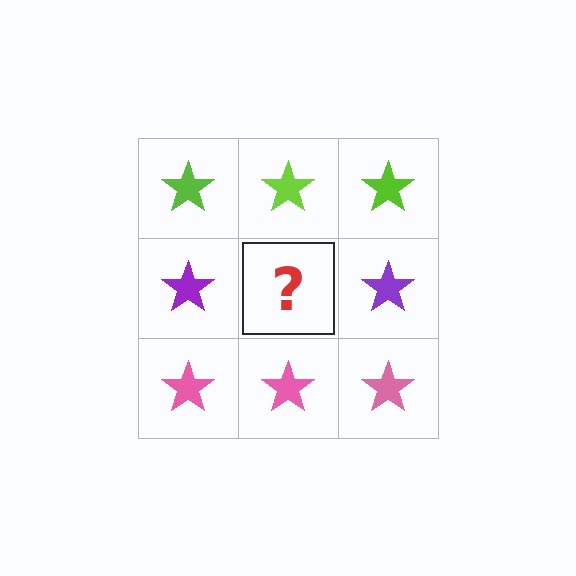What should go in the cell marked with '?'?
The missing cell should contain a purple star.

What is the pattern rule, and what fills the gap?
The rule is that each row has a consistent color. The gap should be filled with a purple star.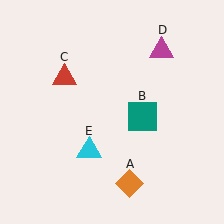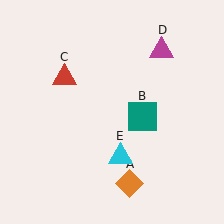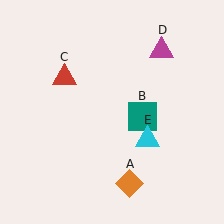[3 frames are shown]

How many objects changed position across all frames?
1 object changed position: cyan triangle (object E).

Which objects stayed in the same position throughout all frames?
Orange diamond (object A) and teal square (object B) and red triangle (object C) and magenta triangle (object D) remained stationary.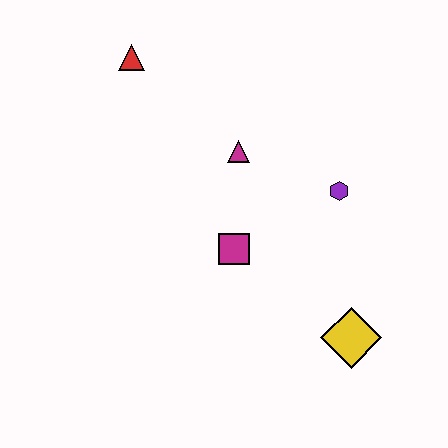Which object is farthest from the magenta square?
The red triangle is farthest from the magenta square.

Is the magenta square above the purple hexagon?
No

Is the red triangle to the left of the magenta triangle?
Yes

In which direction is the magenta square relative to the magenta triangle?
The magenta square is below the magenta triangle.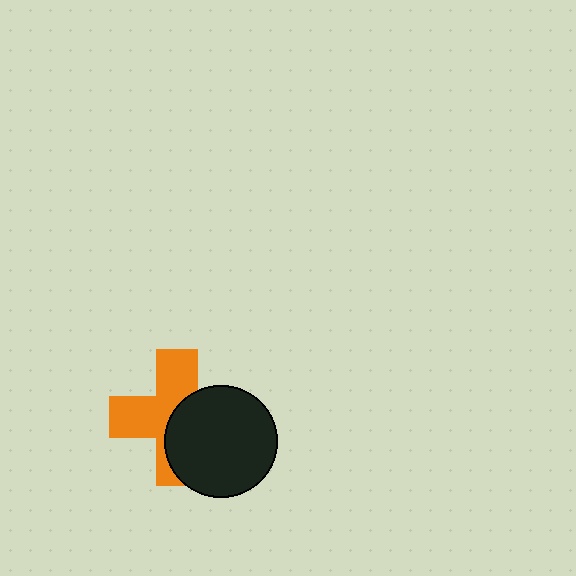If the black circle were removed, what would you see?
You would see the complete orange cross.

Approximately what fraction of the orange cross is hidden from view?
Roughly 46% of the orange cross is hidden behind the black circle.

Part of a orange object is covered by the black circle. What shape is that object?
It is a cross.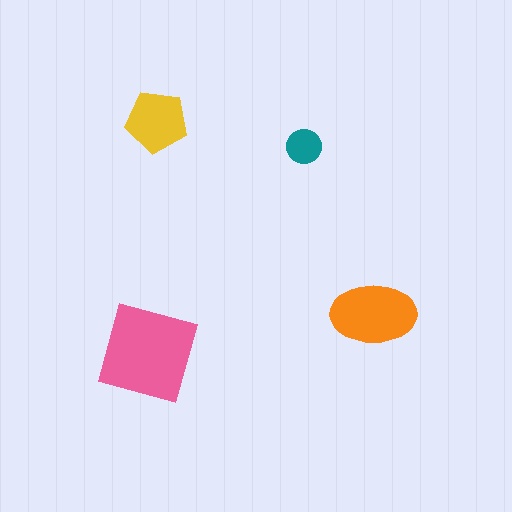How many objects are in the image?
There are 4 objects in the image.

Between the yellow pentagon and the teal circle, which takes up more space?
The yellow pentagon.